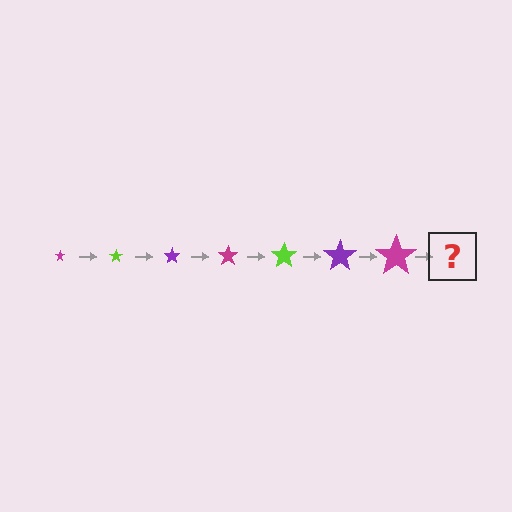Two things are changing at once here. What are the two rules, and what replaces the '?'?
The two rules are that the star grows larger each step and the color cycles through magenta, lime, and purple. The '?' should be a lime star, larger than the previous one.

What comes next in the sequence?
The next element should be a lime star, larger than the previous one.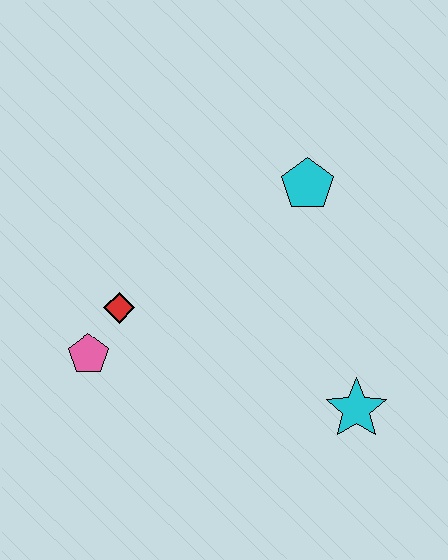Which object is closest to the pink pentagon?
The red diamond is closest to the pink pentagon.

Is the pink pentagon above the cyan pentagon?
No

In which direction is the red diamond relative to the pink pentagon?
The red diamond is above the pink pentagon.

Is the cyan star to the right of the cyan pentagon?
Yes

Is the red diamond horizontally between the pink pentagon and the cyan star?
Yes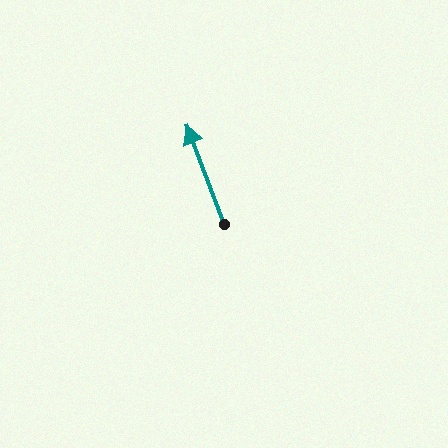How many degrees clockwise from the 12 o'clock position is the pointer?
Approximately 339 degrees.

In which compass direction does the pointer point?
North.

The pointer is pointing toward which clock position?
Roughly 11 o'clock.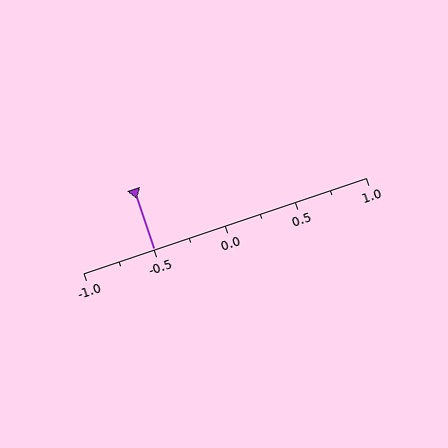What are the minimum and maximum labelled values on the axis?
The axis runs from -1.0 to 1.0.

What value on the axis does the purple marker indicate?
The marker indicates approximately -0.5.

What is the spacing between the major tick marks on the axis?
The major ticks are spaced 0.5 apart.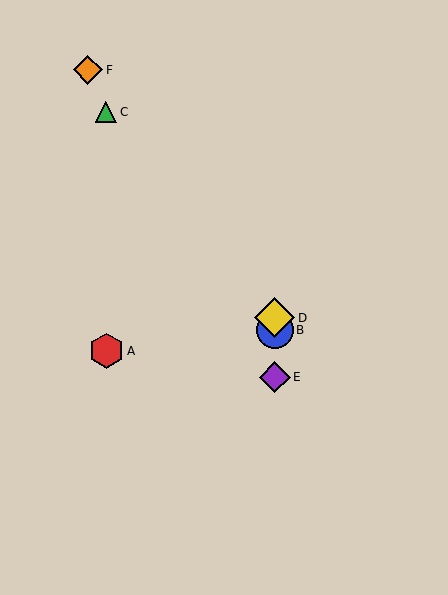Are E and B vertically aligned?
Yes, both are at x≈275.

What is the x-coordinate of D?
Object D is at x≈275.